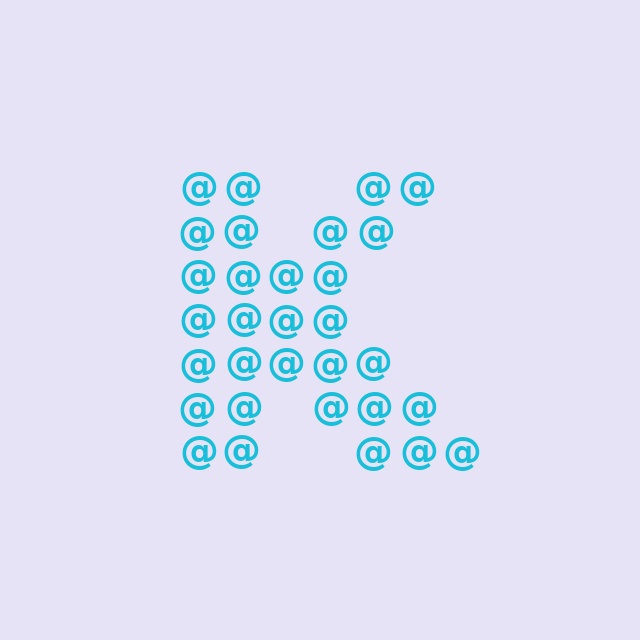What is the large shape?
The large shape is the letter K.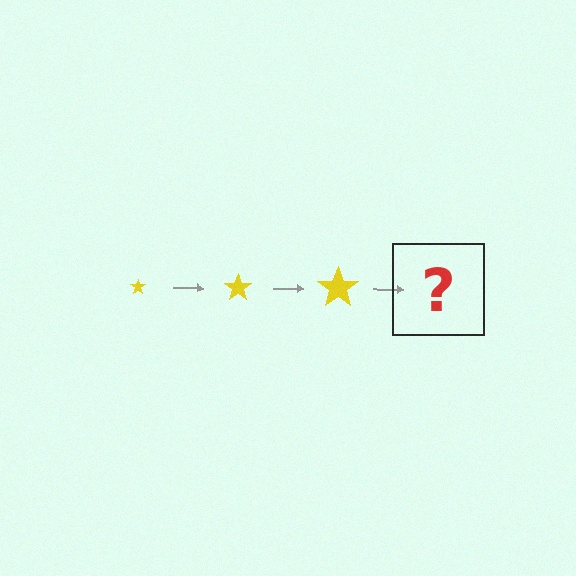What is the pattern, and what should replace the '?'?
The pattern is that the star gets progressively larger each step. The '?' should be a yellow star, larger than the previous one.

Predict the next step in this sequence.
The next step is a yellow star, larger than the previous one.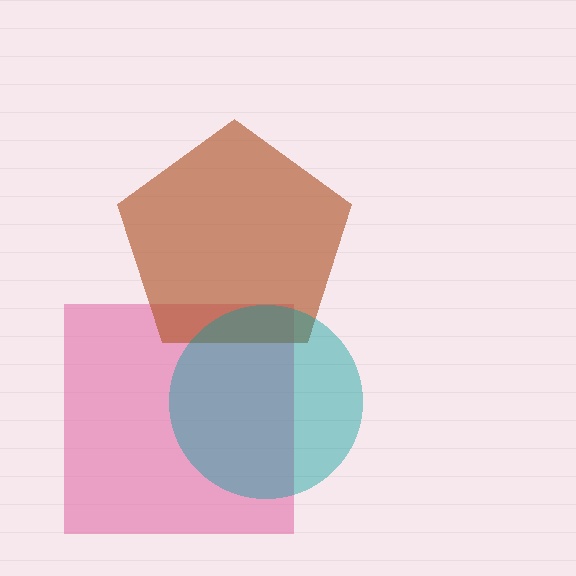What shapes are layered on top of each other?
The layered shapes are: a pink square, a brown pentagon, a teal circle.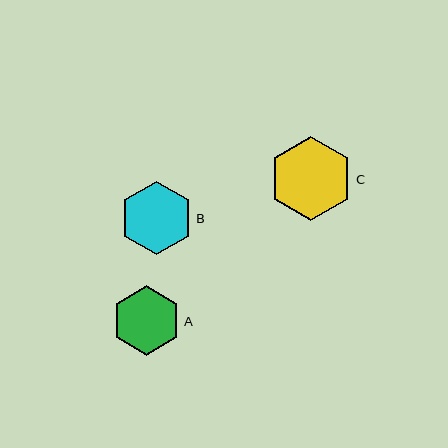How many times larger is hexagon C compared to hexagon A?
Hexagon C is approximately 1.2 times the size of hexagon A.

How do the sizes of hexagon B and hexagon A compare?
Hexagon B and hexagon A are approximately the same size.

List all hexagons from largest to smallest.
From largest to smallest: C, B, A.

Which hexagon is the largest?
Hexagon C is the largest with a size of approximately 84 pixels.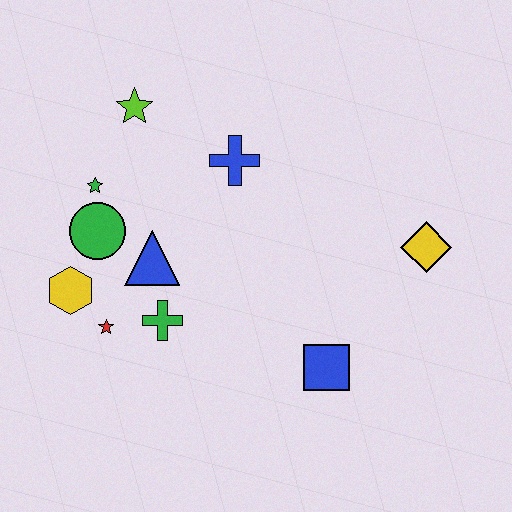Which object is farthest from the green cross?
The yellow diamond is farthest from the green cross.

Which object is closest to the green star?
The green circle is closest to the green star.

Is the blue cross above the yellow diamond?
Yes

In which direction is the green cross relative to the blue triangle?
The green cross is below the blue triangle.